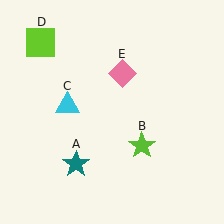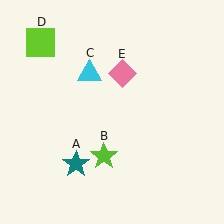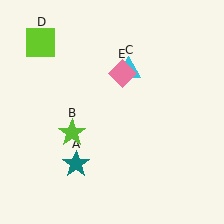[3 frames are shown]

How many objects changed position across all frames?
2 objects changed position: lime star (object B), cyan triangle (object C).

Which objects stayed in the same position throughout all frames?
Teal star (object A) and lime square (object D) and pink diamond (object E) remained stationary.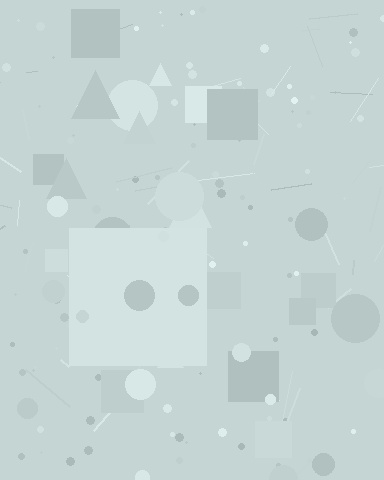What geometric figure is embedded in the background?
A square is embedded in the background.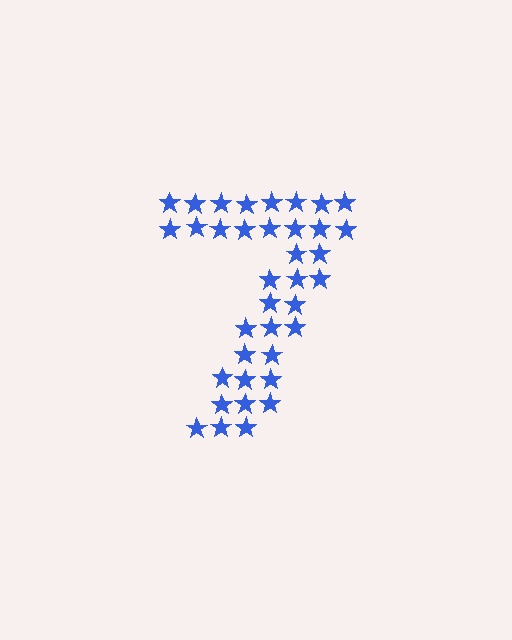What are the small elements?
The small elements are stars.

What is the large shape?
The large shape is the digit 7.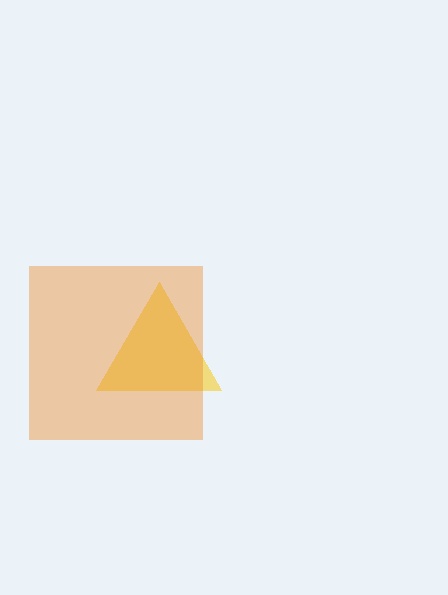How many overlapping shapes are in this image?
There are 2 overlapping shapes in the image.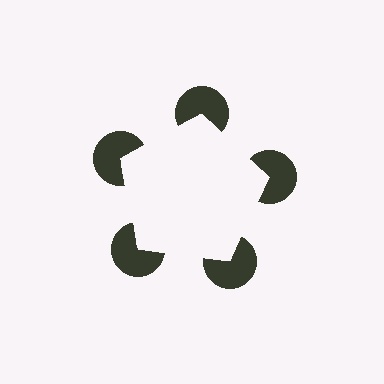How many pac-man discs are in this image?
There are 5 — one at each vertex of the illusory pentagon.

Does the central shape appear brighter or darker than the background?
It typically appears slightly brighter than the background, even though no actual brightness change is drawn.